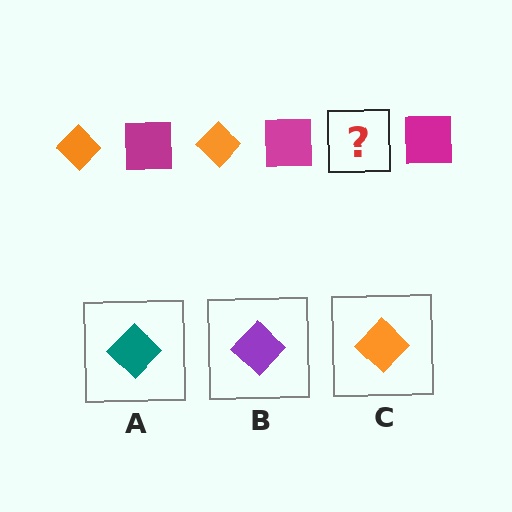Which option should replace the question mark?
Option C.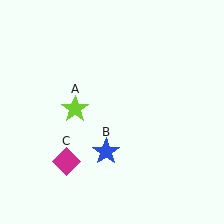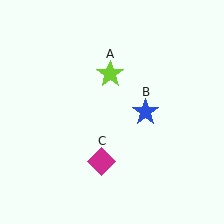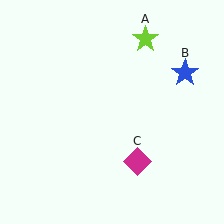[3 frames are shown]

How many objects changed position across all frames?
3 objects changed position: lime star (object A), blue star (object B), magenta diamond (object C).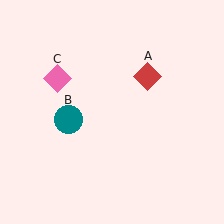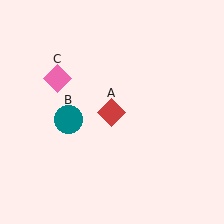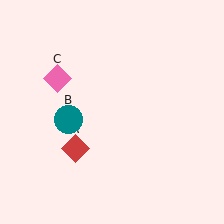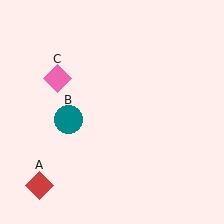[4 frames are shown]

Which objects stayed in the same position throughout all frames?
Teal circle (object B) and pink diamond (object C) remained stationary.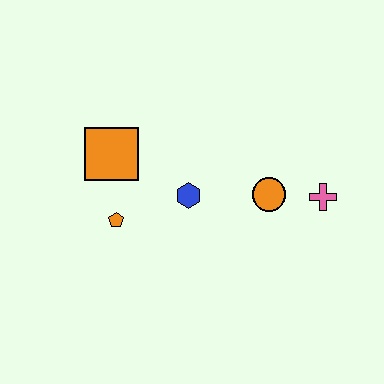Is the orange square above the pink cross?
Yes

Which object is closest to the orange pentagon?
The orange square is closest to the orange pentagon.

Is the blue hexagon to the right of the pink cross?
No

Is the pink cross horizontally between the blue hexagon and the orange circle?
No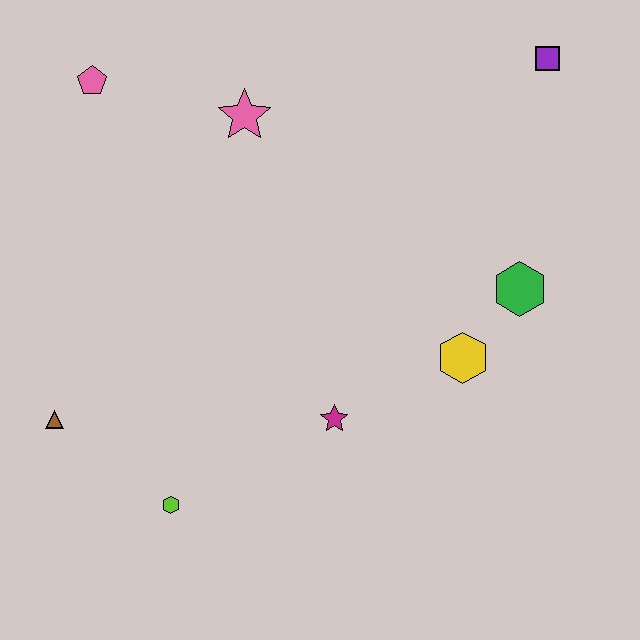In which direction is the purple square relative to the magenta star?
The purple square is above the magenta star.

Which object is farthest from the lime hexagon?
The purple square is farthest from the lime hexagon.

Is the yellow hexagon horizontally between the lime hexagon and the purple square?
Yes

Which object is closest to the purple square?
The green hexagon is closest to the purple square.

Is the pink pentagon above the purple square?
No